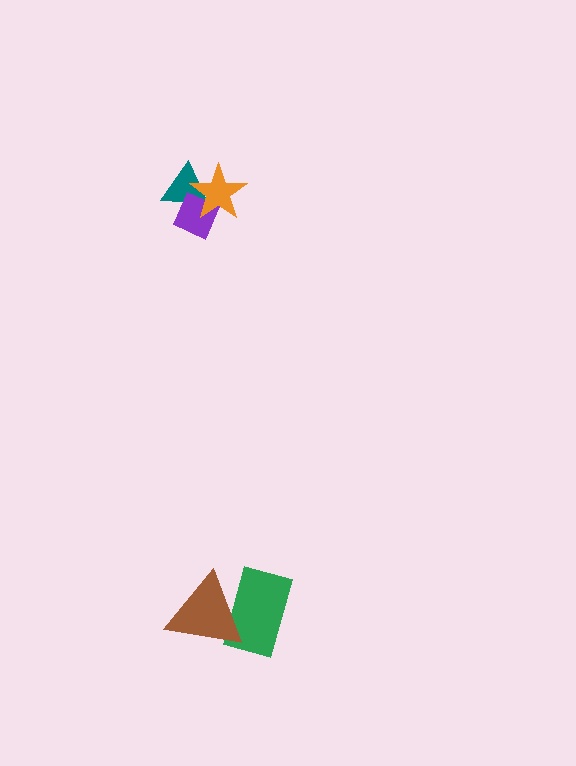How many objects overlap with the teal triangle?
2 objects overlap with the teal triangle.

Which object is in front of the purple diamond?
The orange star is in front of the purple diamond.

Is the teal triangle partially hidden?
Yes, it is partially covered by another shape.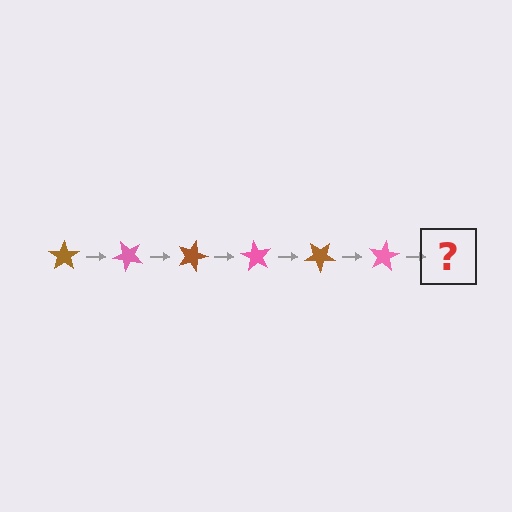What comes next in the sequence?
The next element should be a brown star, rotated 270 degrees from the start.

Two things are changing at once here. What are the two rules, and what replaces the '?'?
The two rules are that it rotates 45 degrees each step and the color cycles through brown and pink. The '?' should be a brown star, rotated 270 degrees from the start.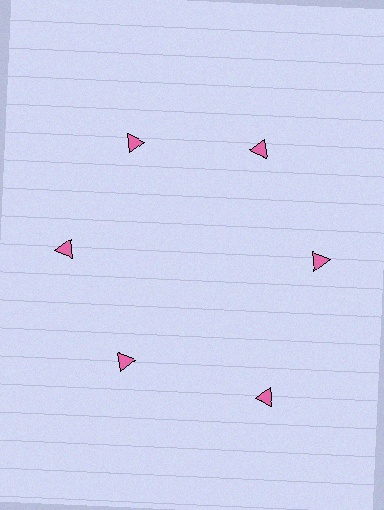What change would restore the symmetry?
The symmetry would be restored by moving it inward, back onto the ring so that all 6 triangles sit at equal angles and equal distance from the center.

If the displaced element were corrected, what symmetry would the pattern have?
It would have 6-fold rotational symmetry — the pattern would map onto itself every 60 degrees.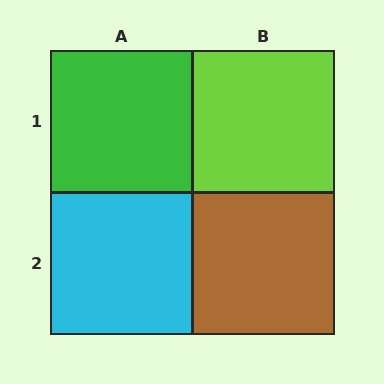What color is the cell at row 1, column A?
Green.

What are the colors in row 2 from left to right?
Cyan, brown.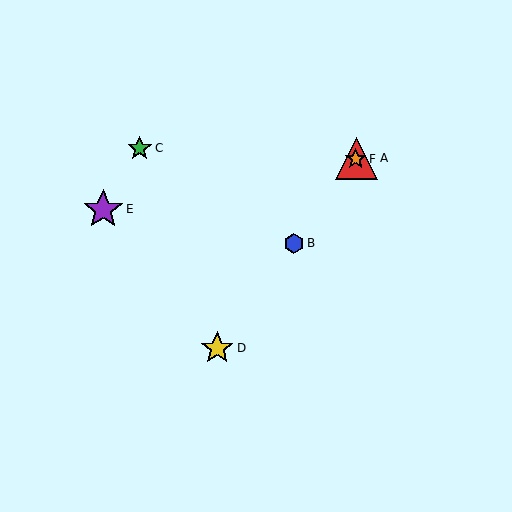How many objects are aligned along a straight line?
4 objects (A, B, D, F) are aligned along a straight line.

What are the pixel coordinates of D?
Object D is at (217, 348).